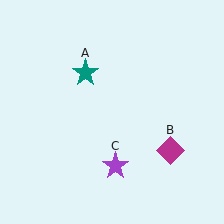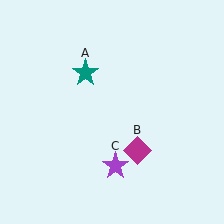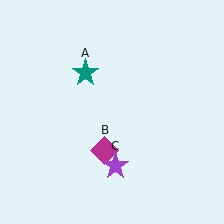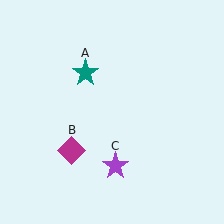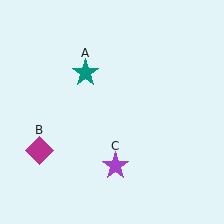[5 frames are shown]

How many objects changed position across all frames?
1 object changed position: magenta diamond (object B).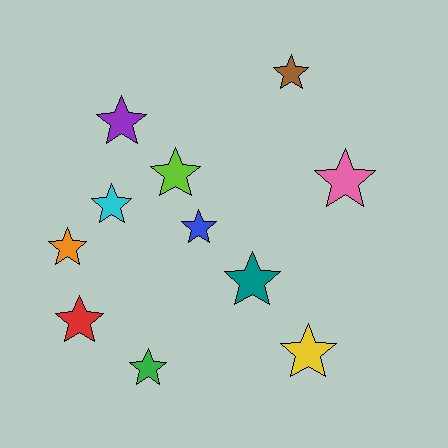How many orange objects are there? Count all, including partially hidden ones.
There is 1 orange object.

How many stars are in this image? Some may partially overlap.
There are 11 stars.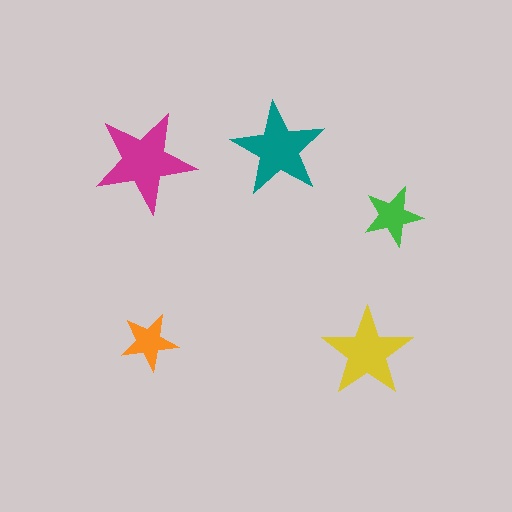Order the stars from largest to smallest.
the magenta one, the teal one, the yellow one, the green one, the orange one.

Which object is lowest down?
The yellow star is bottommost.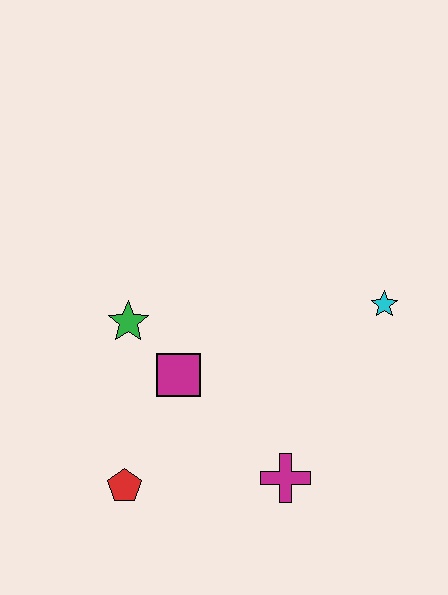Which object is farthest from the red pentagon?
The cyan star is farthest from the red pentagon.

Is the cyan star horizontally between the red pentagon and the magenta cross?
No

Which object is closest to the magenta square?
The green star is closest to the magenta square.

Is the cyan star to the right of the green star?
Yes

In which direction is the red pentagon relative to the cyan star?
The red pentagon is to the left of the cyan star.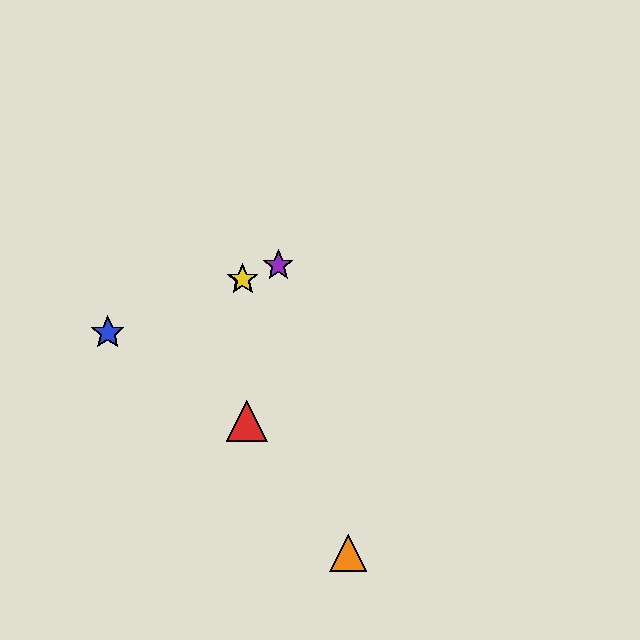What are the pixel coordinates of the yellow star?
The yellow star is at (243, 279).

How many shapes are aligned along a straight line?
4 shapes (the blue star, the green star, the yellow star, the purple star) are aligned along a straight line.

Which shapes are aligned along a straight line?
The blue star, the green star, the yellow star, the purple star are aligned along a straight line.